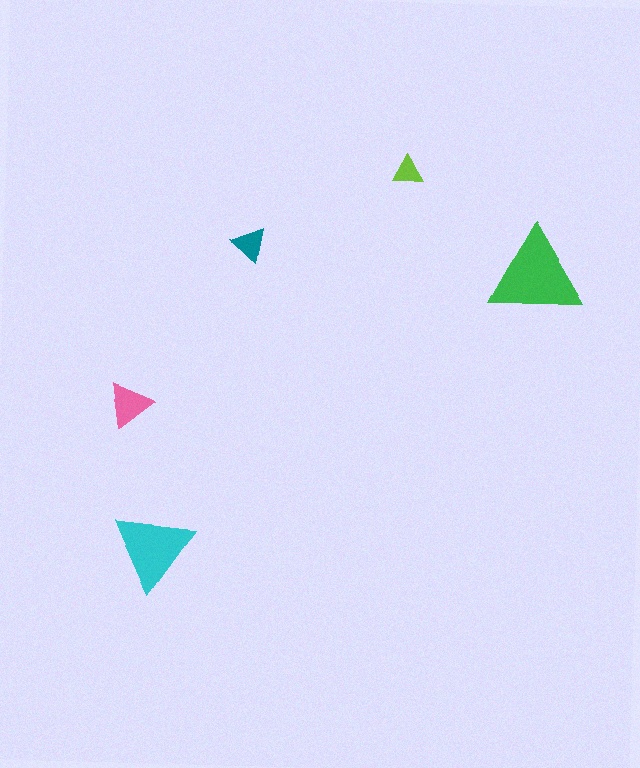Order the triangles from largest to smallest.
the green one, the cyan one, the pink one, the teal one, the lime one.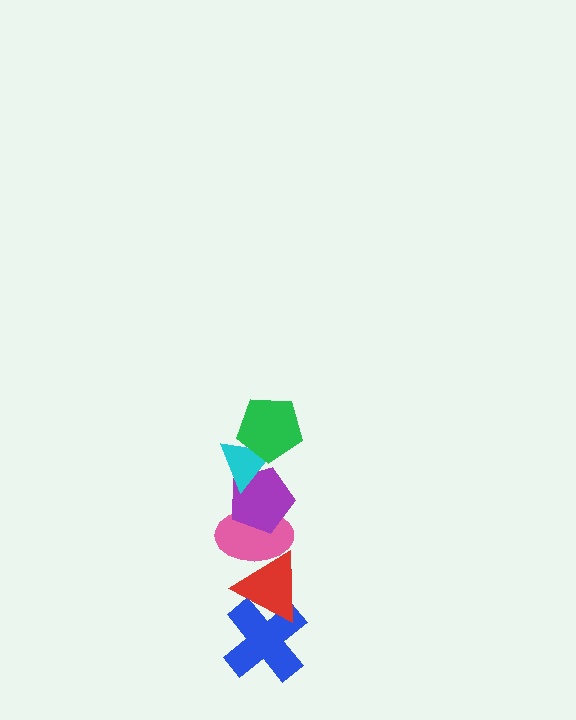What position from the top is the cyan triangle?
The cyan triangle is 2nd from the top.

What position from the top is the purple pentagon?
The purple pentagon is 3rd from the top.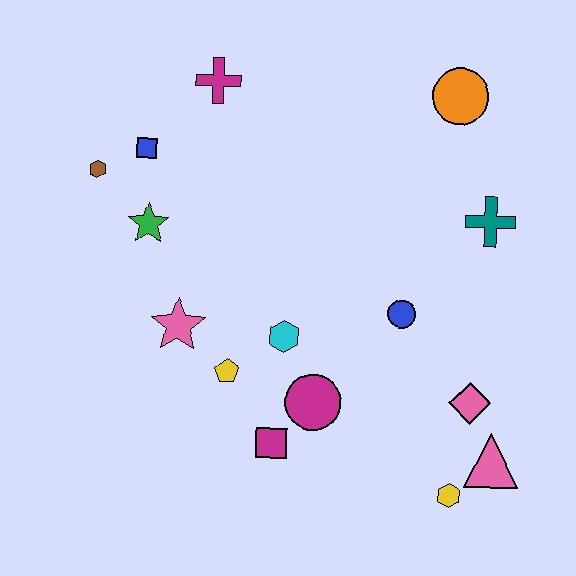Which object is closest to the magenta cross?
The blue square is closest to the magenta cross.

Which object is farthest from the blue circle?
The brown hexagon is farthest from the blue circle.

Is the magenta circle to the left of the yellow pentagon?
No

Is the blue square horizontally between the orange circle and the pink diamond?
No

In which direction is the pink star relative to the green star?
The pink star is below the green star.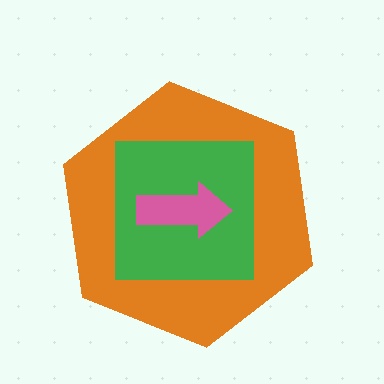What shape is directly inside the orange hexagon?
The green square.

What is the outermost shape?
The orange hexagon.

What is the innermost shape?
The pink arrow.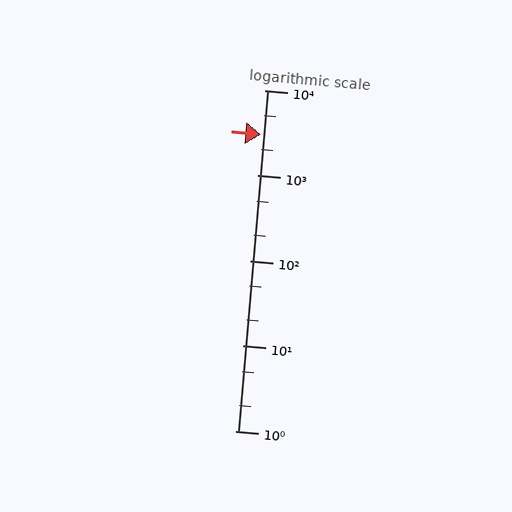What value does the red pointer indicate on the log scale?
The pointer indicates approximately 3000.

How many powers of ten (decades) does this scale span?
The scale spans 4 decades, from 1 to 10000.